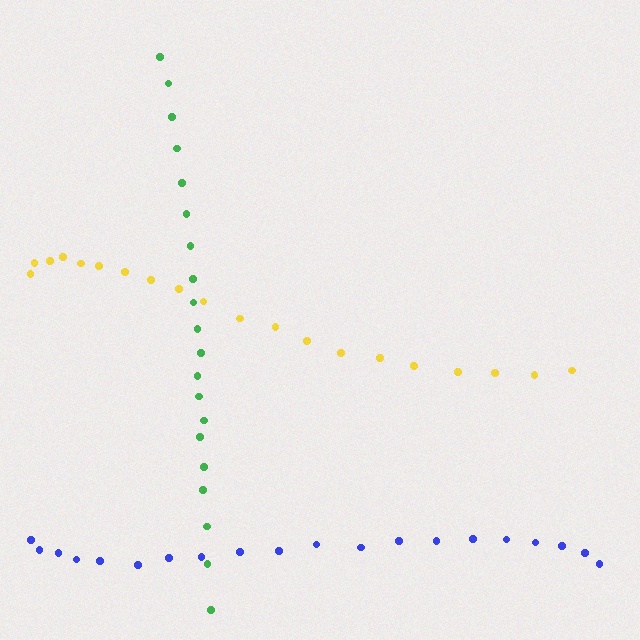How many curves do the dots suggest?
There are 3 distinct paths.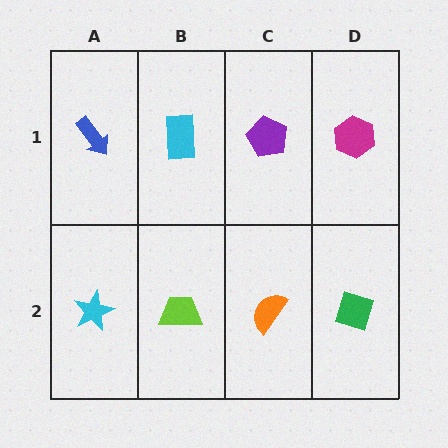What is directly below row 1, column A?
A cyan star.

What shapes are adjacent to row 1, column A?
A cyan star (row 2, column A), a cyan rectangle (row 1, column B).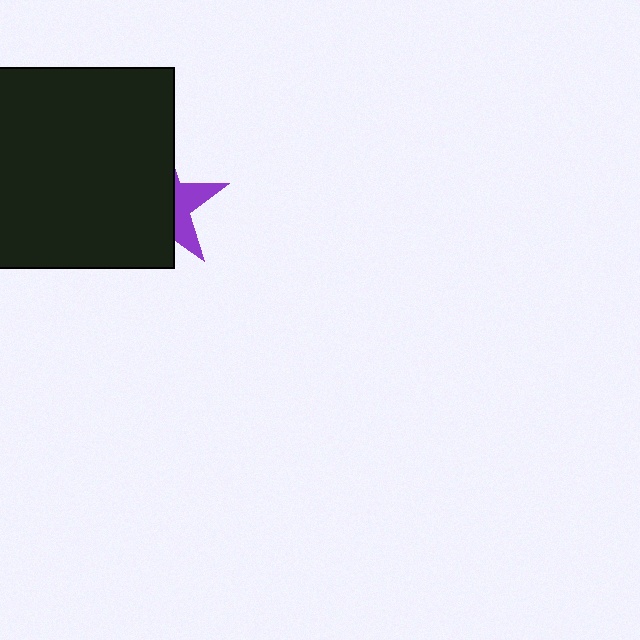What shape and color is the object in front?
The object in front is a black rectangle.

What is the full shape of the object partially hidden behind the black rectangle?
The partially hidden object is a purple star.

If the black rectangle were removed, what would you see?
You would see the complete purple star.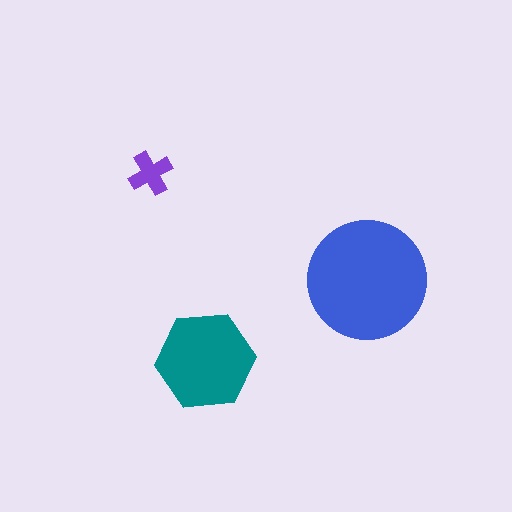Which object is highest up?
The purple cross is topmost.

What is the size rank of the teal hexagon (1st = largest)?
2nd.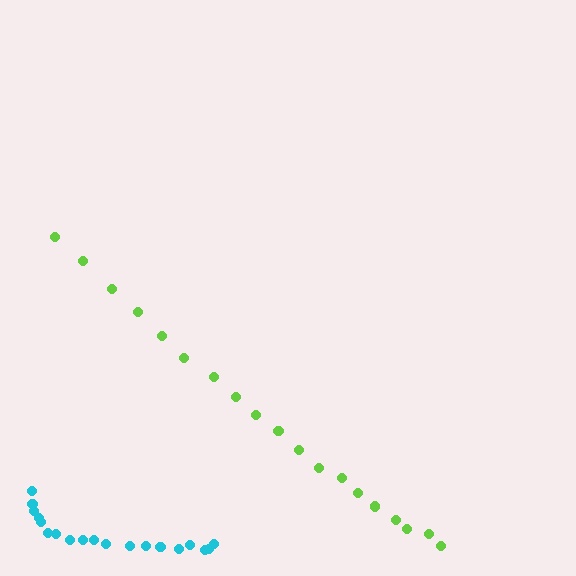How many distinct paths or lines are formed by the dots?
There are 2 distinct paths.